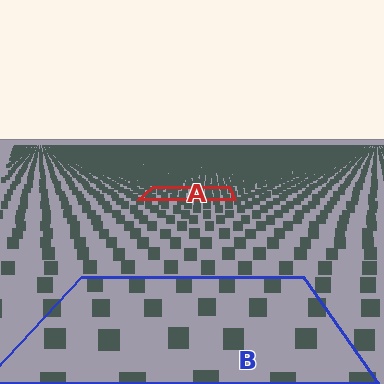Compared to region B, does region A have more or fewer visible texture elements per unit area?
Region A has more texture elements per unit area — they are packed more densely because it is farther away.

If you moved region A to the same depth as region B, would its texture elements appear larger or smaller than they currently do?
They would appear larger. At a closer depth, the same texture elements are projected at a bigger on-screen size.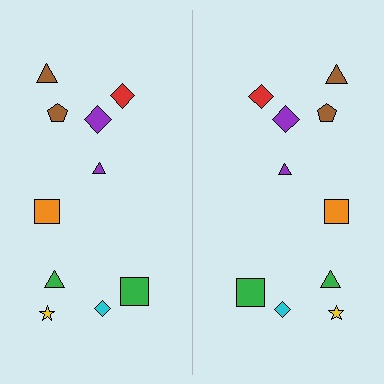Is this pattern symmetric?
Yes, this pattern has bilateral (reflection) symmetry.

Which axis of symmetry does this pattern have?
The pattern has a vertical axis of symmetry running through the center of the image.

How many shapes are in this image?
There are 20 shapes in this image.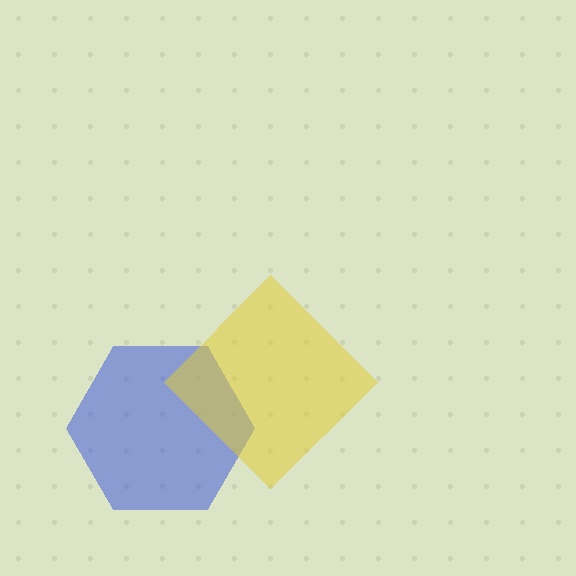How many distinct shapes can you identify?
There are 2 distinct shapes: a blue hexagon, a yellow diamond.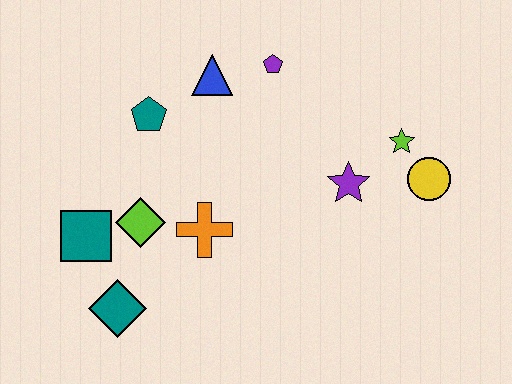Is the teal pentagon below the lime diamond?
No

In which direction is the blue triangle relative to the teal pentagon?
The blue triangle is to the right of the teal pentagon.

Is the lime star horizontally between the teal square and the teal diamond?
No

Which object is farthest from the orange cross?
The yellow circle is farthest from the orange cross.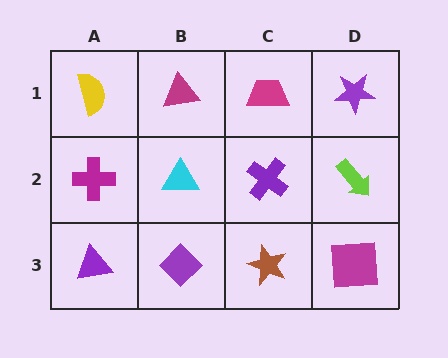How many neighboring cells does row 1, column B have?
3.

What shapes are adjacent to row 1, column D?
A lime arrow (row 2, column D), a magenta trapezoid (row 1, column C).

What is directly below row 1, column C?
A purple cross.